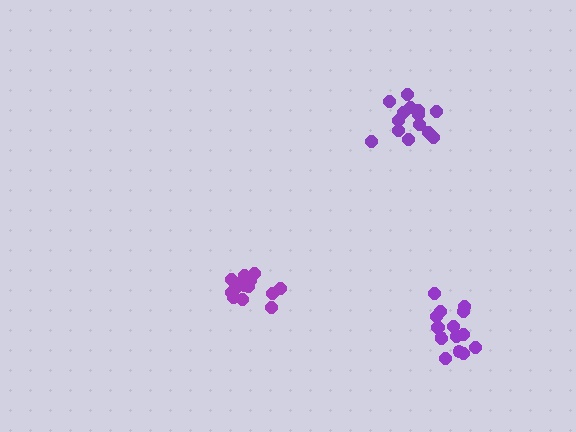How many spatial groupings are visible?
There are 3 spatial groupings.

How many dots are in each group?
Group 1: 16 dots, Group 2: 14 dots, Group 3: 14 dots (44 total).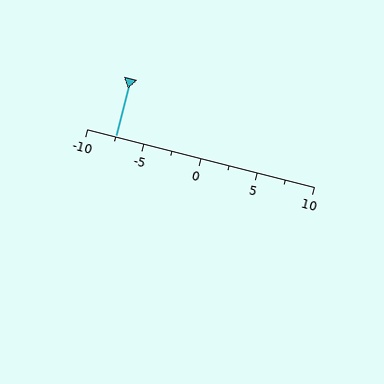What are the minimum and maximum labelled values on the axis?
The axis runs from -10 to 10.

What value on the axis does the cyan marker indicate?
The marker indicates approximately -7.5.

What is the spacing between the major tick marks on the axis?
The major ticks are spaced 5 apart.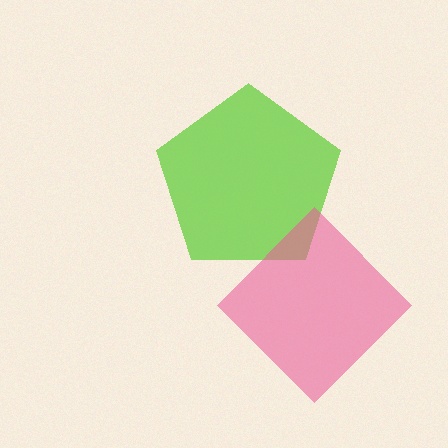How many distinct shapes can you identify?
There are 2 distinct shapes: a lime pentagon, a pink diamond.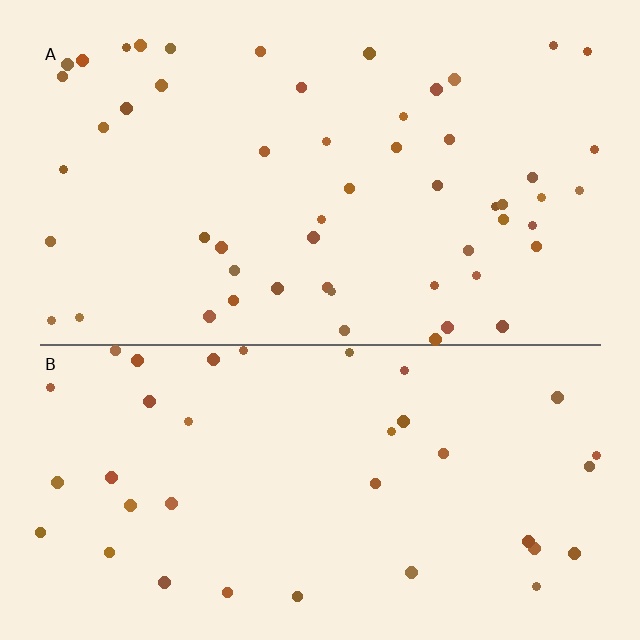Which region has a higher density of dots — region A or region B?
A (the top).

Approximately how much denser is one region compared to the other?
Approximately 1.5× — region A over region B.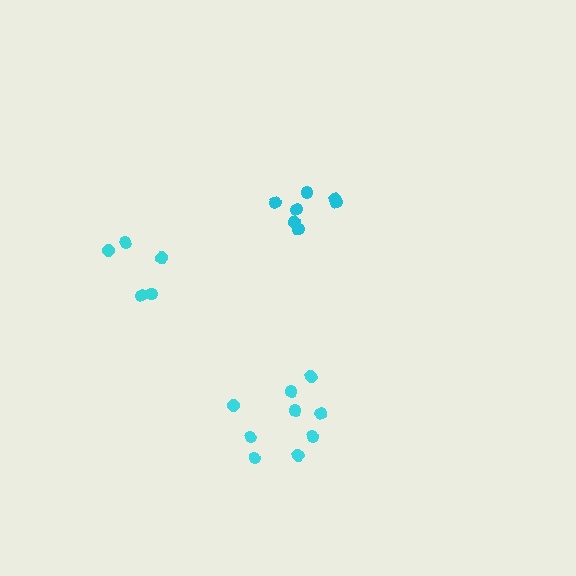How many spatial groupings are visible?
There are 3 spatial groupings.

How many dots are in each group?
Group 1: 9 dots, Group 2: 7 dots, Group 3: 5 dots (21 total).